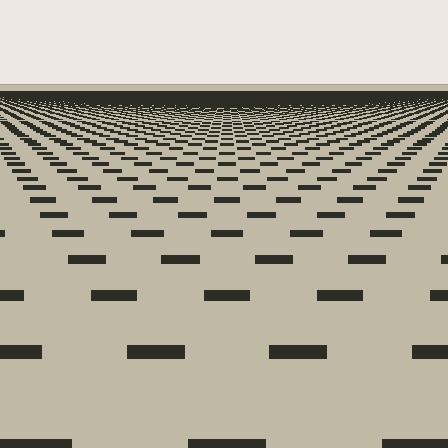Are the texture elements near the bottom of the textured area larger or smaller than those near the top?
Larger. Near the bottom, elements are closer to the viewer and appear at a bigger on-screen size.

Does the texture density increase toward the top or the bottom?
Density increases toward the top.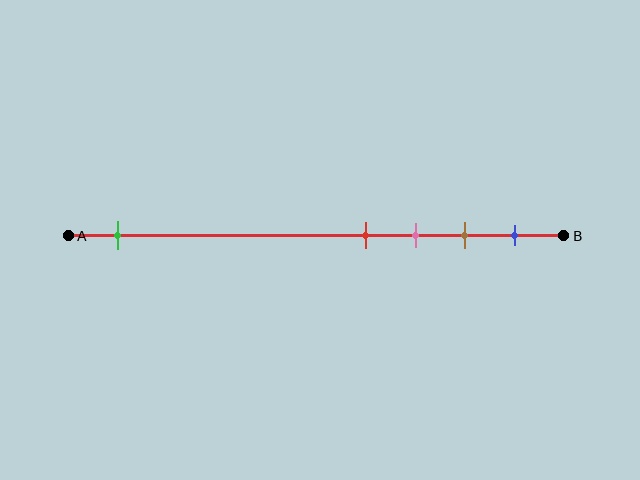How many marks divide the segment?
There are 5 marks dividing the segment.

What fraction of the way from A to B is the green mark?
The green mark is approximately 10% (0.1) of the way from A to B.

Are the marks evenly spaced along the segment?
No, the marks are not evenly spaced.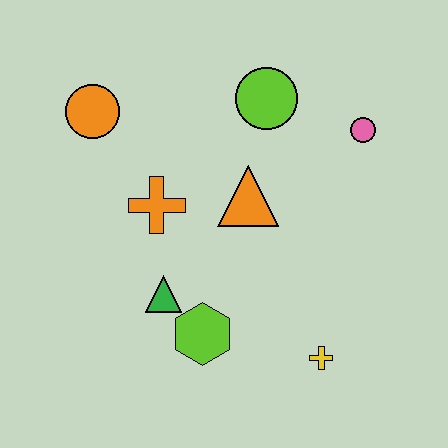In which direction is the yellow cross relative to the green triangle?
The yellow cross is to the right of the green triangle.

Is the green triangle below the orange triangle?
Yes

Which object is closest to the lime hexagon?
The green triangle is closest to the lime hexagon.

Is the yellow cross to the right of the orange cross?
Yes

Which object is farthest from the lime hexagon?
The pink circle is farthest from the lime hexagon.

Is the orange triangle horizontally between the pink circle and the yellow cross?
No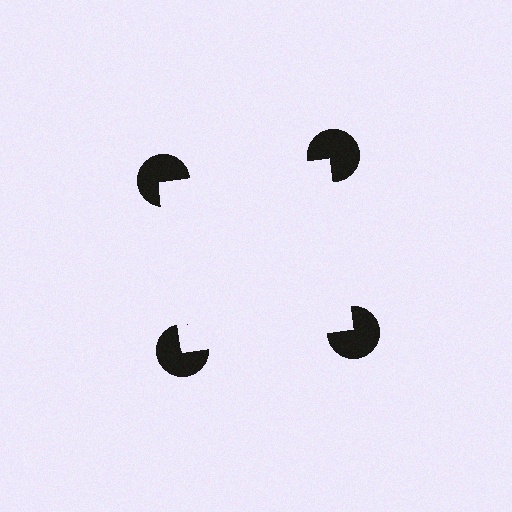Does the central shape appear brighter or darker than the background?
It typically appears slightly brighter than the background, even though no actual brightness change is drawn.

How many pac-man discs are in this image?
There are 4 — one at each vertex of the illusory square.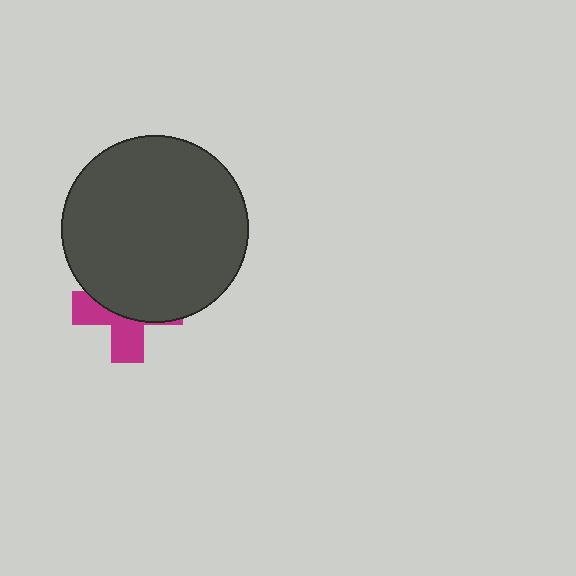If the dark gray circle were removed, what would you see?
You would see the complete magenta cross.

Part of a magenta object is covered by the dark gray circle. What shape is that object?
It is a cross.